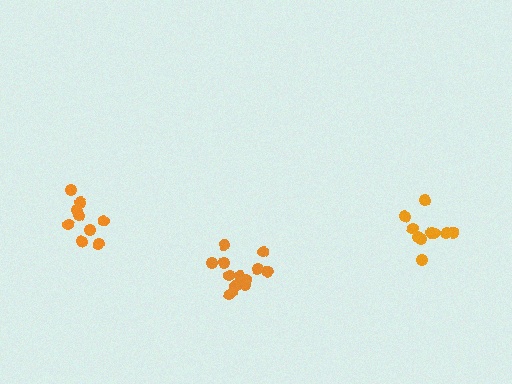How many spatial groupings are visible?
There are 3 spatial groupings.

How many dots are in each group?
Group 1: 10 dots, Group 2: 14 dots, Group 3: 9 dots (33 total).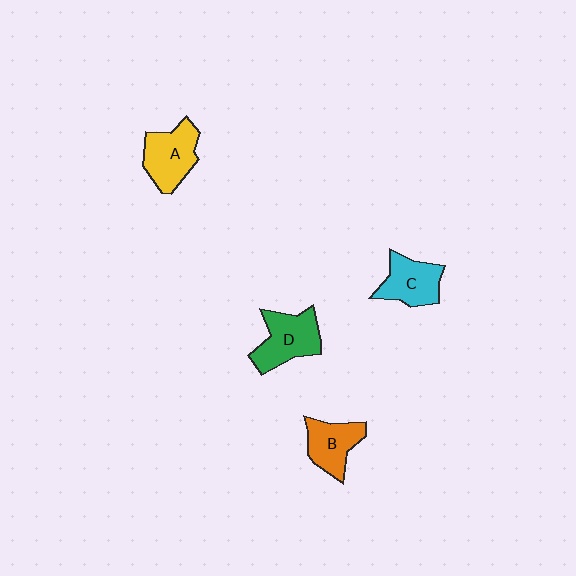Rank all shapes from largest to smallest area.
From largest to smallest: D (green), A (yellow), C (cyan), B (orange).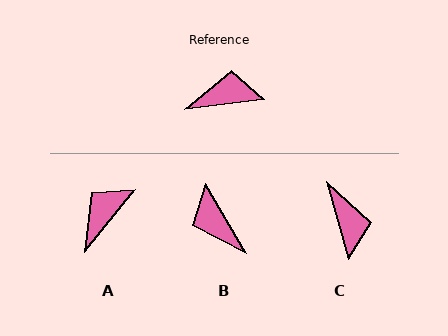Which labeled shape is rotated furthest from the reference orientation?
B, about 114 degrees away.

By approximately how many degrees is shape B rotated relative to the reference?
Approximately 114 degrees counter-clockwise.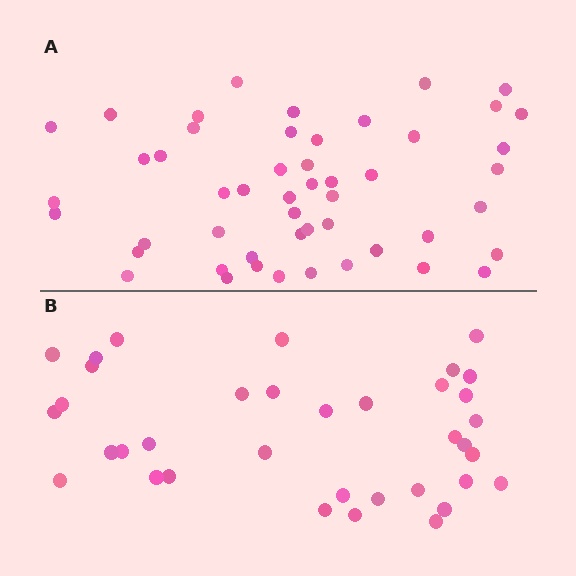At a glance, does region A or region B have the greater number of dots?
Region A (the top region) has more dots.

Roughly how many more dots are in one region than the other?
Region A has approximately 15 more dots than region B.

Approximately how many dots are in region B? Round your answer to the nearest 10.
About 40 dots. (The exact count is 36, which rounds to 40.)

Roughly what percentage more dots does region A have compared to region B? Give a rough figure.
About 40% more.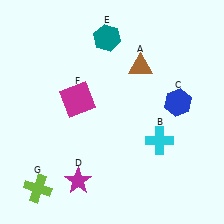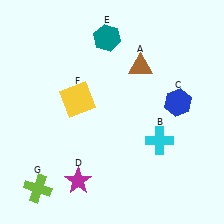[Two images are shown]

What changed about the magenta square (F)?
In Image 1, F is magenta. In Image 2, it changed to yellow.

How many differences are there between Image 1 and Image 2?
There is 1 difference between the two images.